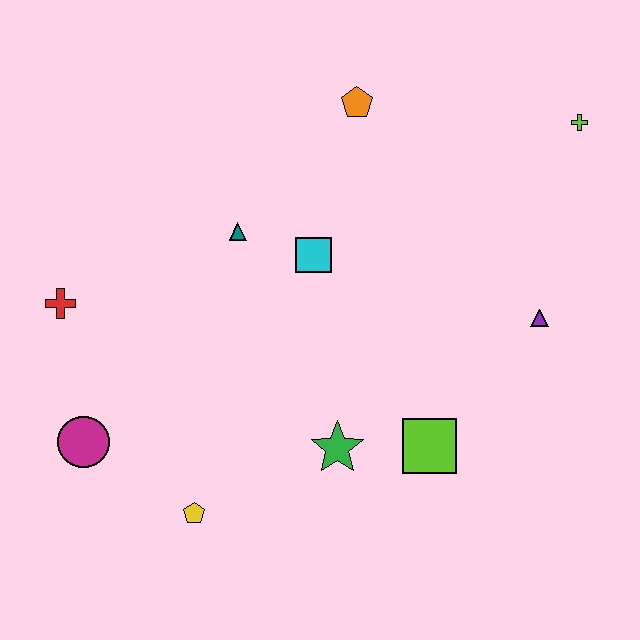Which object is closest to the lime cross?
The purple triangle is closest to the lime cross.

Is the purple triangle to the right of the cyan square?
Yes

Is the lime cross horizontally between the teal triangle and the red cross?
No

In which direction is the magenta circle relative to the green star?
The magenta circle is to the left of the green star.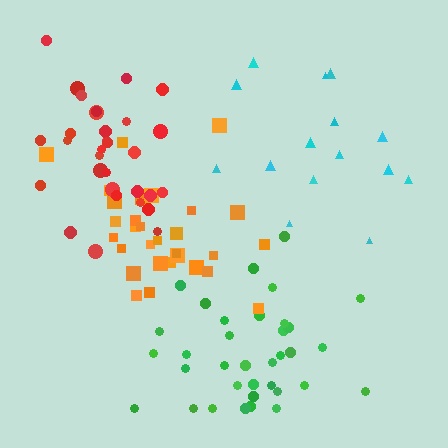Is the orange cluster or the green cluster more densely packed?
Green.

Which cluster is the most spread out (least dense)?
Cyan.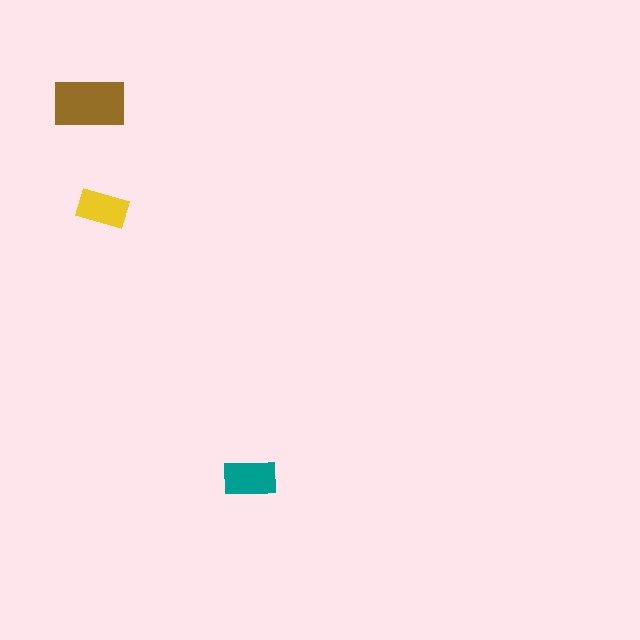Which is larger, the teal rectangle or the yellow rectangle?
The teal one.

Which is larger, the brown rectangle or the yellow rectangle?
The brown one.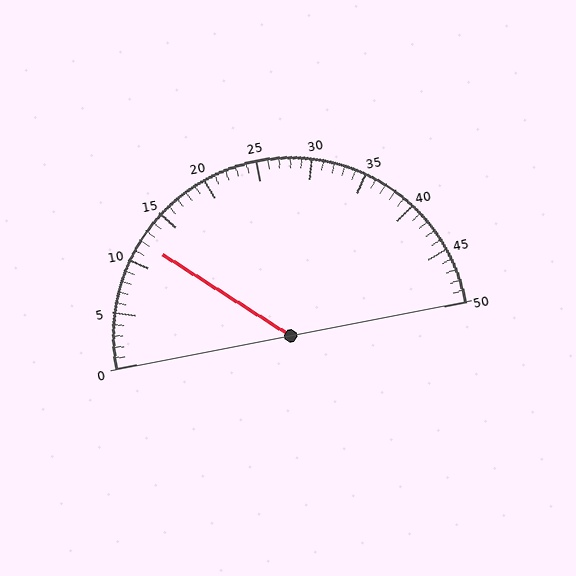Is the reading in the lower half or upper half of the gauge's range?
The reading is in the lower half of the range (0 to 50).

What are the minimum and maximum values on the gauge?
The gauge ranges from 0 to 50.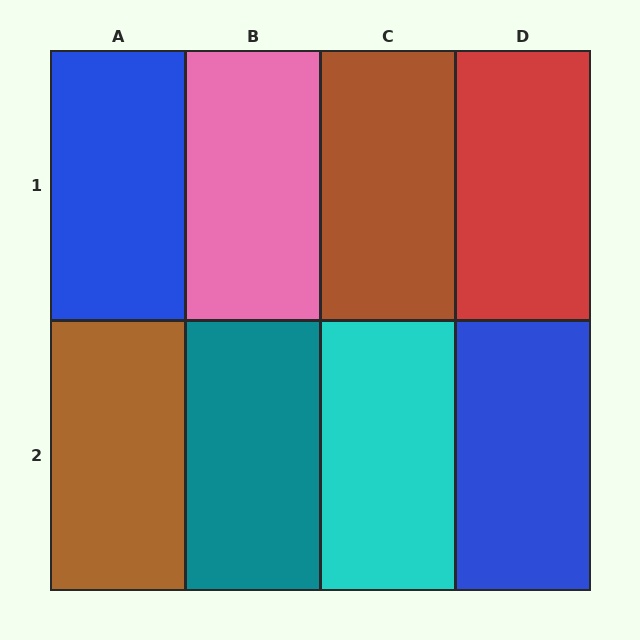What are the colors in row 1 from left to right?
Blue, pink, brown, red.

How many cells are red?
1 cell is red.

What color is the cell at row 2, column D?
Blue.